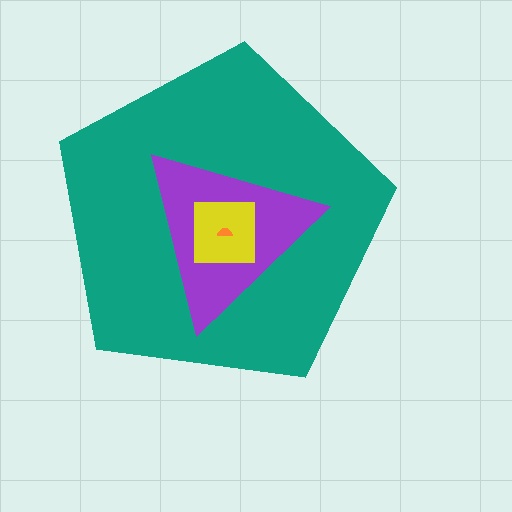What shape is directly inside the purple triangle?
The yellow square.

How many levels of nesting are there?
4.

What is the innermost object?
The orange semicircle.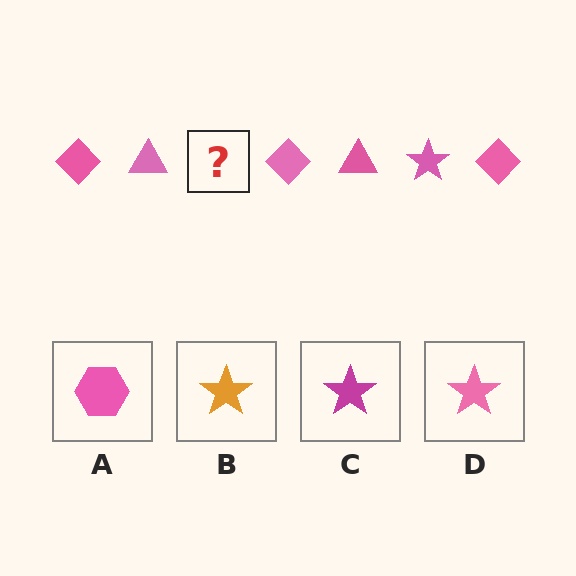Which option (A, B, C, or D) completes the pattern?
D.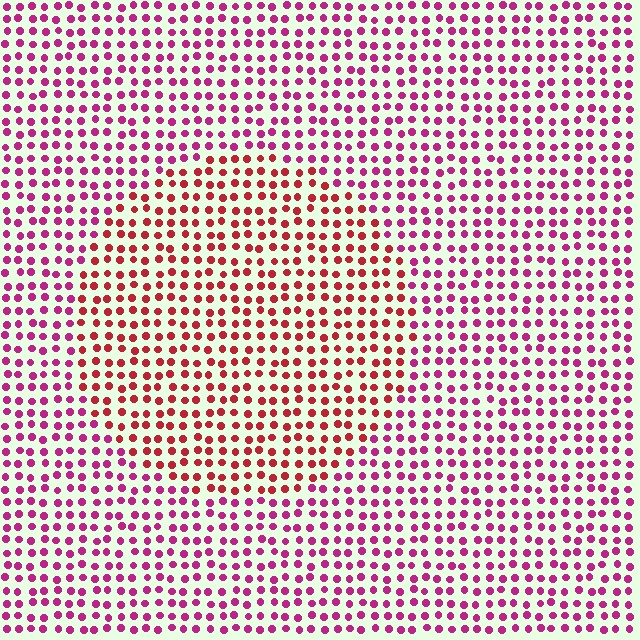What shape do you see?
I see a circle.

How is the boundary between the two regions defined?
The boundary is defined purely by a slight shift in hue (about 33 degrees). Spacing, size, and orientation are identical on both sides.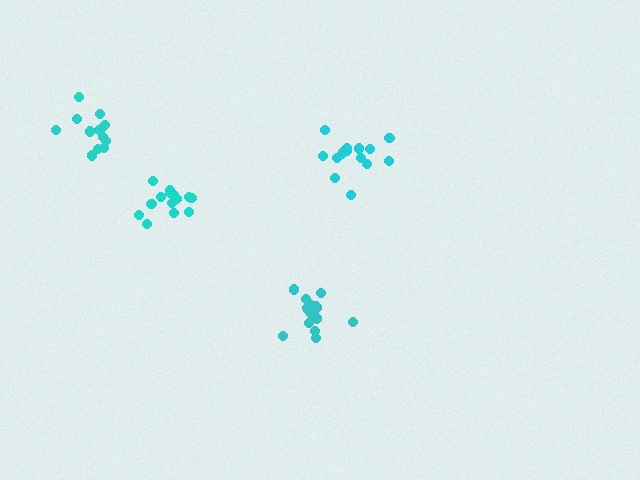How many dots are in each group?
Group 1: 15 dots, Group 2: 13 dots, Group 3: 14 dots, Group 4: 15 dots (57 total).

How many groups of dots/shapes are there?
There are 4 groups.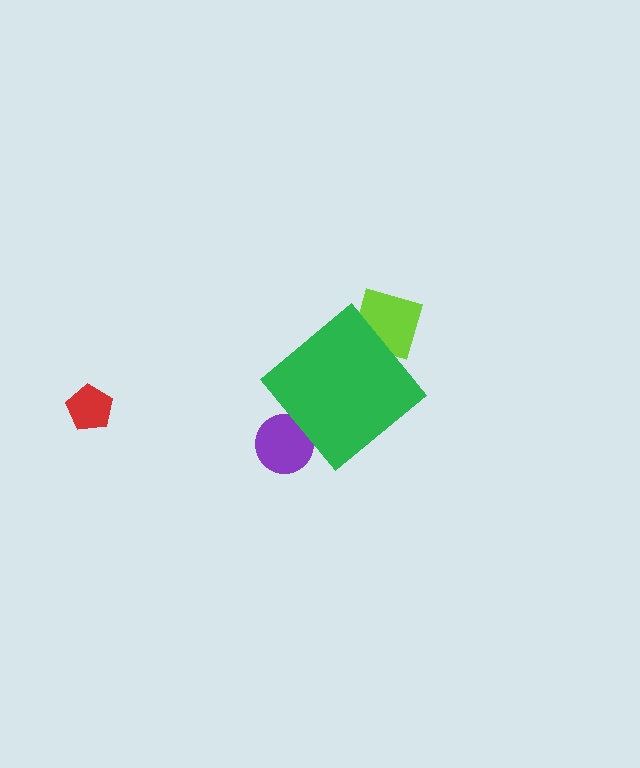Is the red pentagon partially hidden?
No, the red pentagon is fully visible.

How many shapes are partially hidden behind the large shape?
3 shapes are partially hidden.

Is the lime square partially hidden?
Yes, the lime square is partially hidden behind the green diamond.